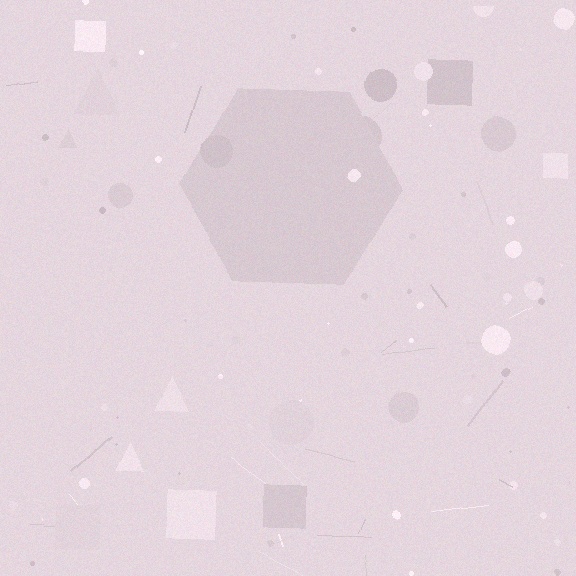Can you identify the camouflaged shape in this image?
The camouflaged shape is a hexagon.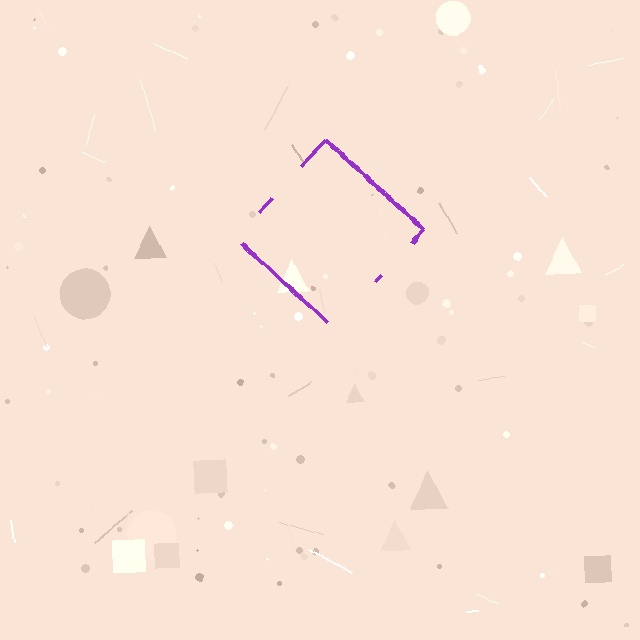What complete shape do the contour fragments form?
The contour fragments form a diamond.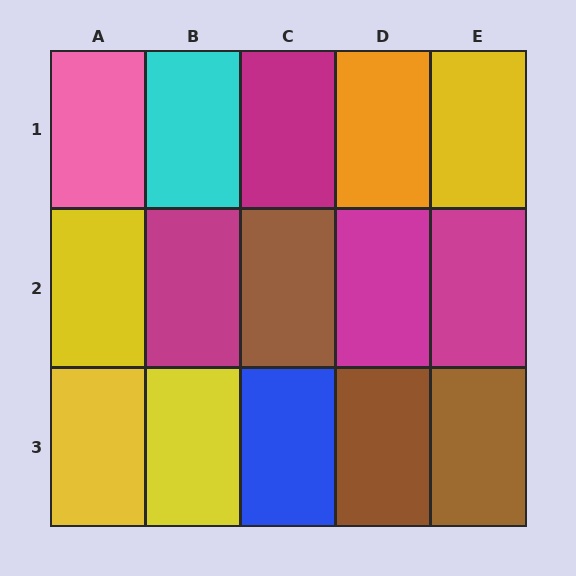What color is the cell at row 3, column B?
Yellow.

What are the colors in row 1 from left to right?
Pink, cyan, magenta, orange, yellow.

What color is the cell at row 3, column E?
Brown.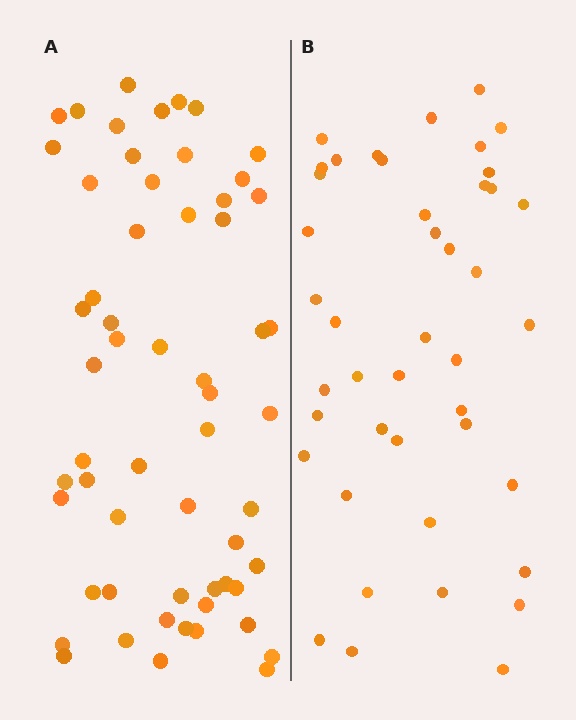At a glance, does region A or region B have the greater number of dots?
Region A (the left region) has more dots.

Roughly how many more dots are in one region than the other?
Region A has approximately 15 more dots than region B.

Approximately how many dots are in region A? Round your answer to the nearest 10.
About 60 dots. (The exact count is 58, which rounds to 60.)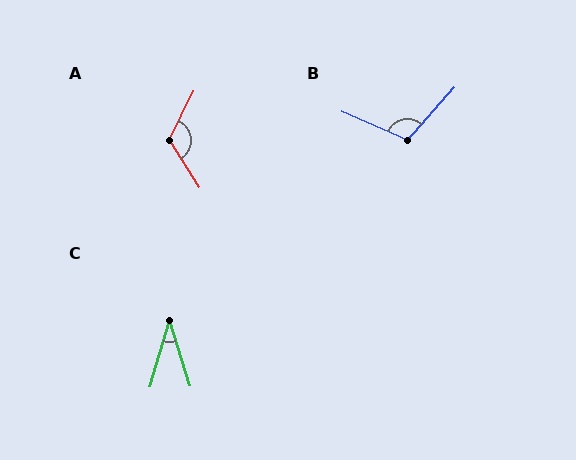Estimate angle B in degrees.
Approximately 108 degrees.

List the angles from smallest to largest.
C (34°), B (108°), A (121°).